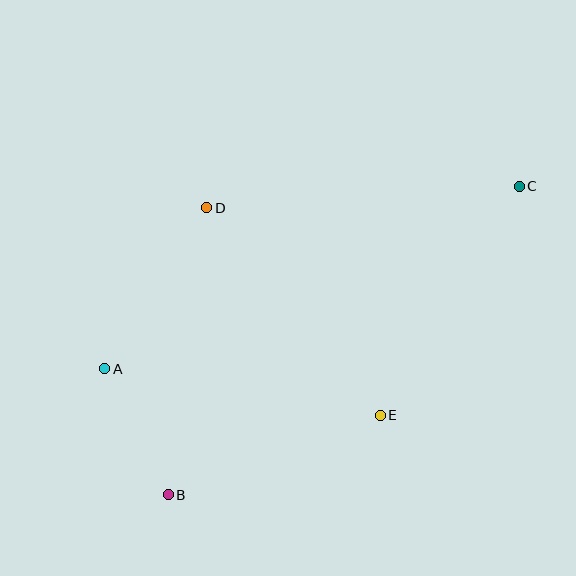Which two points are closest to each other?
Points A and B are closest to each other.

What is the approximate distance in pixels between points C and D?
The distance between C and D is approximately 313 pixels.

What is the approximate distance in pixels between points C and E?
The distance between C and E is approximately 268 pixels.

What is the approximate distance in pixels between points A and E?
The distance between A and E is approximately 279 pixels.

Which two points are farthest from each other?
Points B and C are farthest from each other.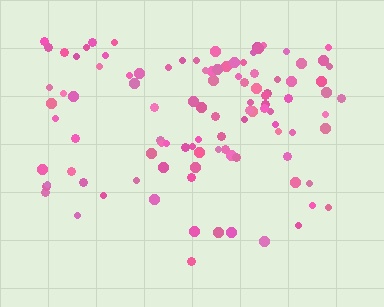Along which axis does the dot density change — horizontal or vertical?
Vertical.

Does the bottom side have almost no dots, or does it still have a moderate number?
Still a moderate number, just noticeably fewer than the top.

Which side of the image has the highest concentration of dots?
The top.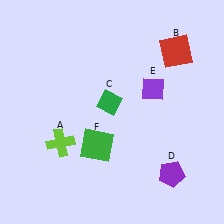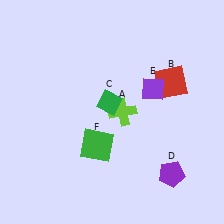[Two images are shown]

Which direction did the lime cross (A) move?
The lime cross (A) moved right.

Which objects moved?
The objects that moved are: the lime cross (A), the red square (B).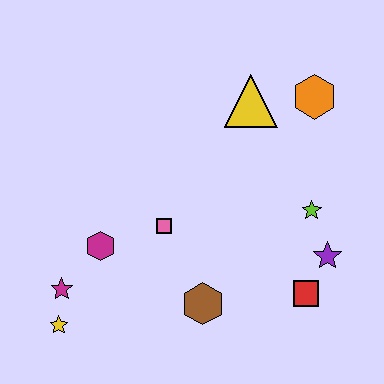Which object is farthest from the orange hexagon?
The yellow star is farthest from the orange hexagon.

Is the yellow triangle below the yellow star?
No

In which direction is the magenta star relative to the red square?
The magenta star is to the left of the red square.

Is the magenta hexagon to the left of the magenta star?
No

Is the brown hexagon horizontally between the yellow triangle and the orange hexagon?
No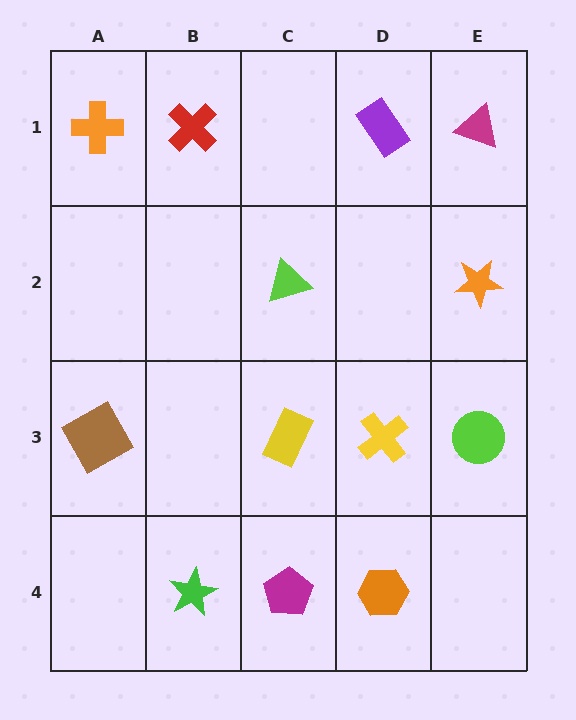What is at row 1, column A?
An orange cross.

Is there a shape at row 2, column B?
No, that cell is empty.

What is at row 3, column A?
A brown square.